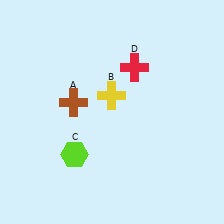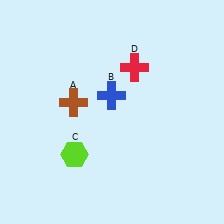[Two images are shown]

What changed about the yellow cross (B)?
In Image 1, B is yellow. In Image 2, it changed to blue.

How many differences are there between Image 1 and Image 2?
There is 1 difference between the two images.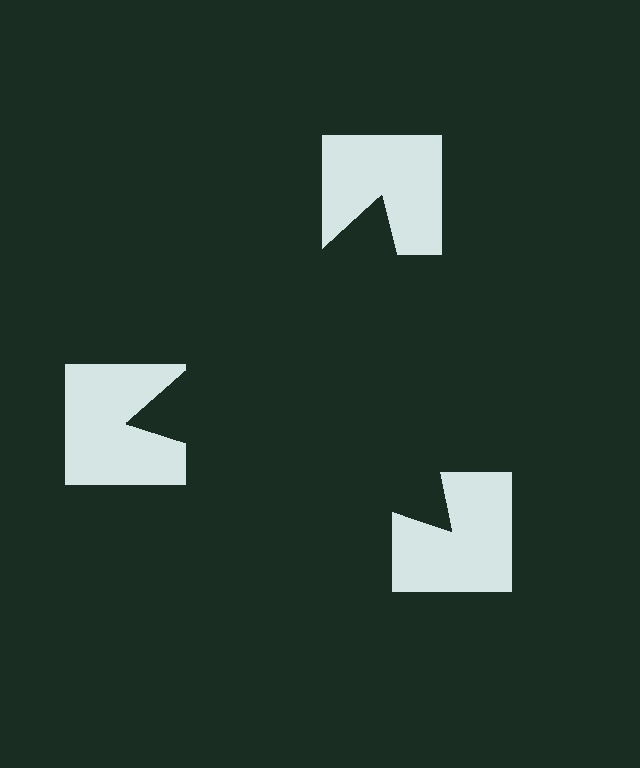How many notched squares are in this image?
There are 3 — one at each vertex of the illusory triangle.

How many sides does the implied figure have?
3 sides.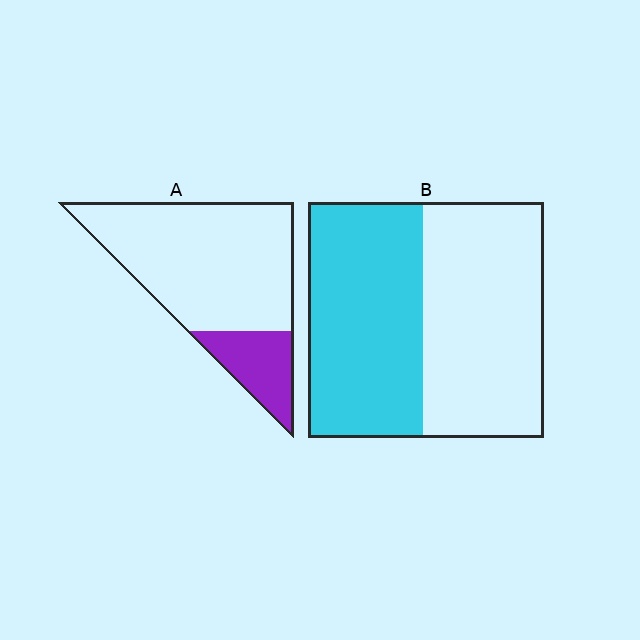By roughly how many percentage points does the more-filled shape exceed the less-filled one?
By roughly 30 percentage points (B over A).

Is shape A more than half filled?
No.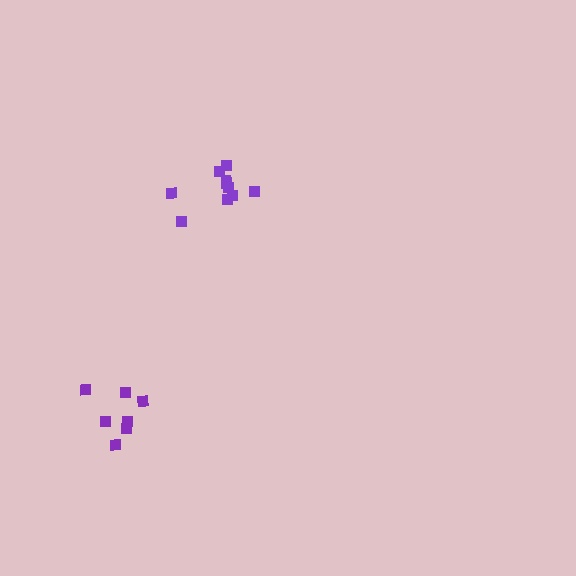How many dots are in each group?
Group 1: 10 dots, Group 2: 7 dots (17 total).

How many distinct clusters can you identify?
There are 2 distinct clusters.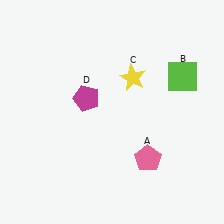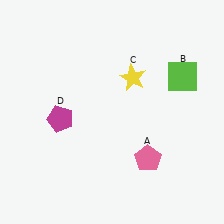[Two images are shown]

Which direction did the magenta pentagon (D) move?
The magenta pentagon (D) moved left.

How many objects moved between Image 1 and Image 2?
1 object moved between the two images.